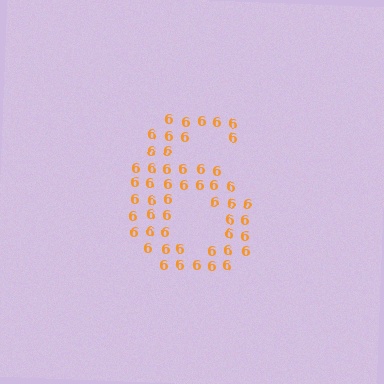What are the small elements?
The small elements are digit 6's.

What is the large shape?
The large shape is the digit 6.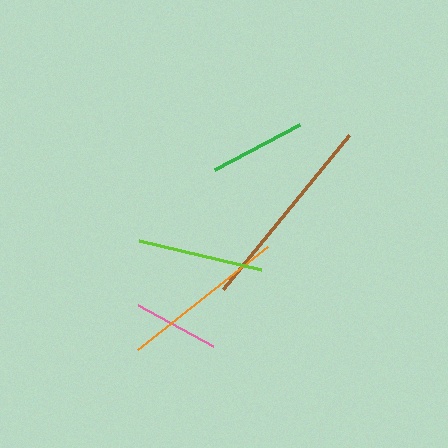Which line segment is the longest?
The brown line is the longest at approximately 199 pixels.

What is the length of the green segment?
The green segment is approximately 97 pixels long.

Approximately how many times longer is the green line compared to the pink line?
The green line is approximately 1.1 times the length of the pink line.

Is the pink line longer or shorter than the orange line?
The orange line is longer than the pink line.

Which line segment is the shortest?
The pink line is the shortest at approximately 86 pixels.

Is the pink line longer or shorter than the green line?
The green line is longer than the pink line.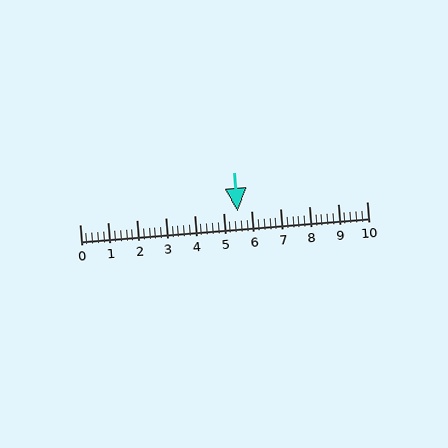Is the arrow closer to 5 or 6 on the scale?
The arrow is closer to 6.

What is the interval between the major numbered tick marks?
The major tick marks are spaced 1 units apart.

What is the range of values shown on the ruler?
The ruler shows values from 0 to 10.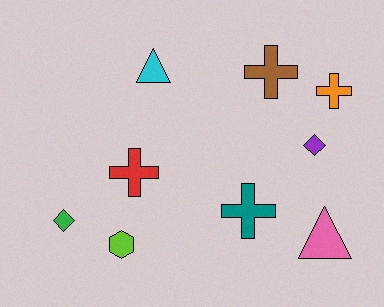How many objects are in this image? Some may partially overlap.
There are 9 objects.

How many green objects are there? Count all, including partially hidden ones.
There is 1 green object.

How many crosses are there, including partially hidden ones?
There are 4 crosses.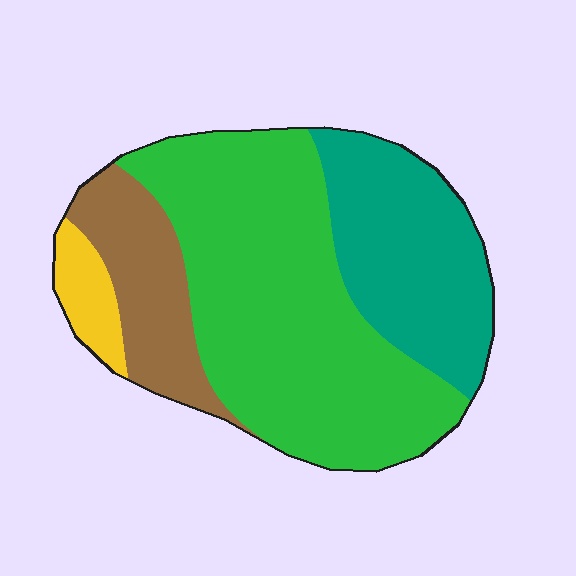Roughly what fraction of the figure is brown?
Brown takes up less than a quarter of the figure.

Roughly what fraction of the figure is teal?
Teal covers 26% of the figure.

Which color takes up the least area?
Yellow, at roughly 5%.